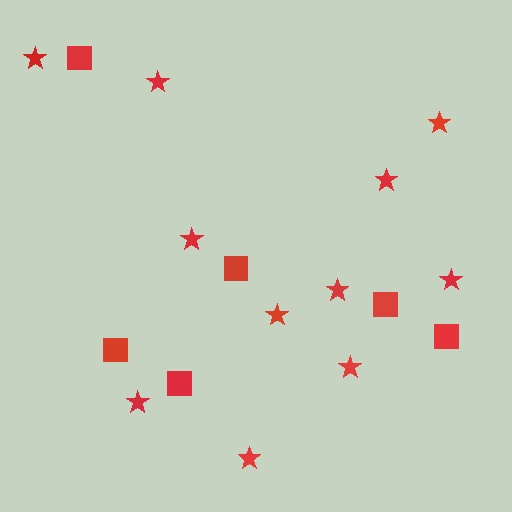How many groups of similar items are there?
There are 2 groups: one group of squares (6) and one group of stars (11).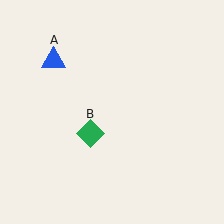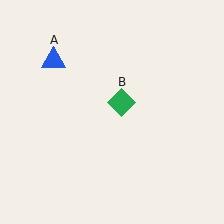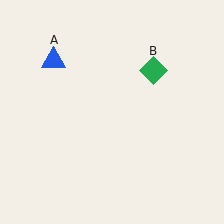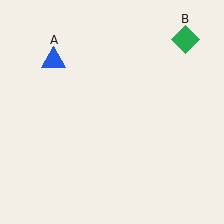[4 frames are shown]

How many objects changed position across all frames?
1 object changed position: green diamond (object B).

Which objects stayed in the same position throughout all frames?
Blue triangle (object A) remained stationary.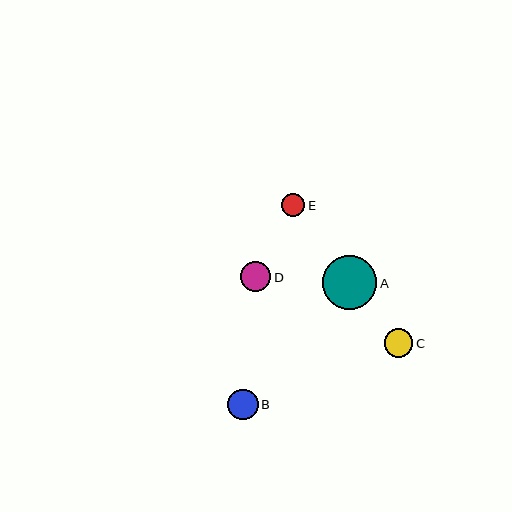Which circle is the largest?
Circle A is the largest with a size of approximately 54 pixels.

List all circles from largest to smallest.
From largest to smallest: A, B, D, C, E.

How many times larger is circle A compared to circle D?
Circle A is approximately 1.8 times the size of circle D.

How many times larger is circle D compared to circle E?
Circle D is approximately 1.3 times the size of circle E.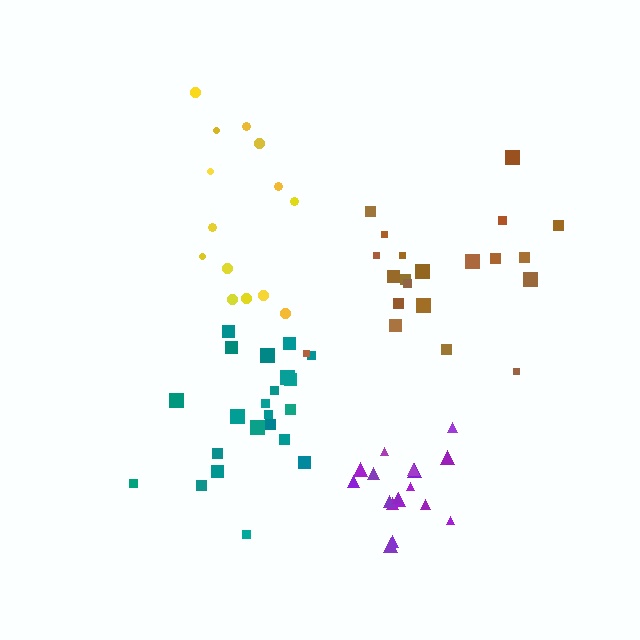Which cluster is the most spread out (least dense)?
Yellow.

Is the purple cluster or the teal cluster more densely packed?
Purple.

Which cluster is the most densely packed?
Purple.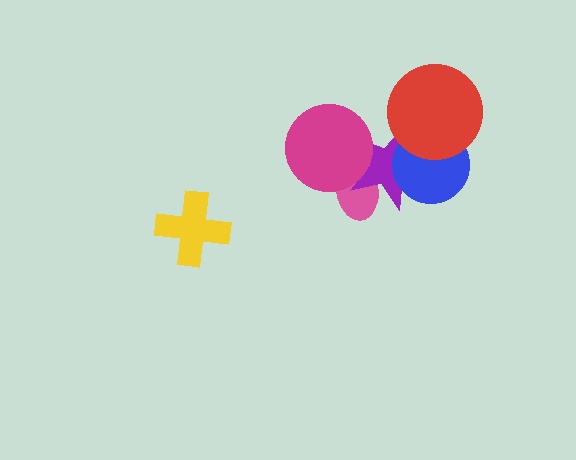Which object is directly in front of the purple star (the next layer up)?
The blue circle is directly in front of the purple star.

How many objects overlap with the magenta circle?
2 objects overlap with the magenta circle.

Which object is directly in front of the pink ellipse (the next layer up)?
The purple star is directly in front of the pink ellipse.